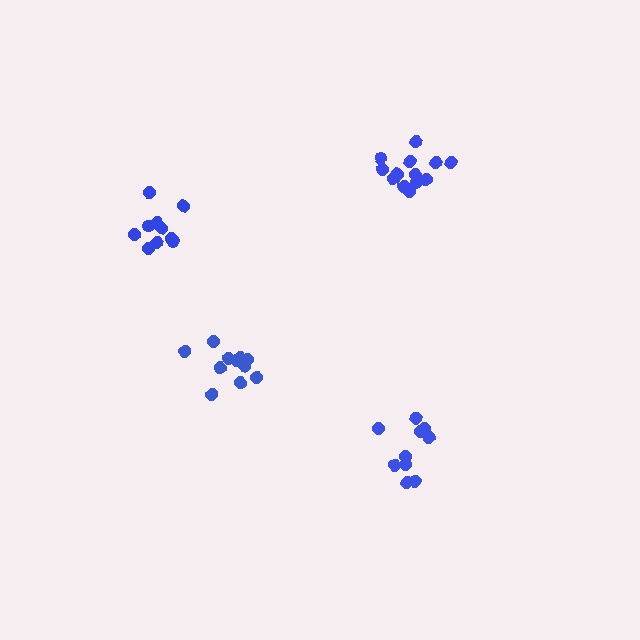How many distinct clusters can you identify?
There are 4 distinct clusters.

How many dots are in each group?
Group 1: 10 dots, Group 2: 12 dots, Group 3: 13 dots, Group 4: 10 dots (45 total).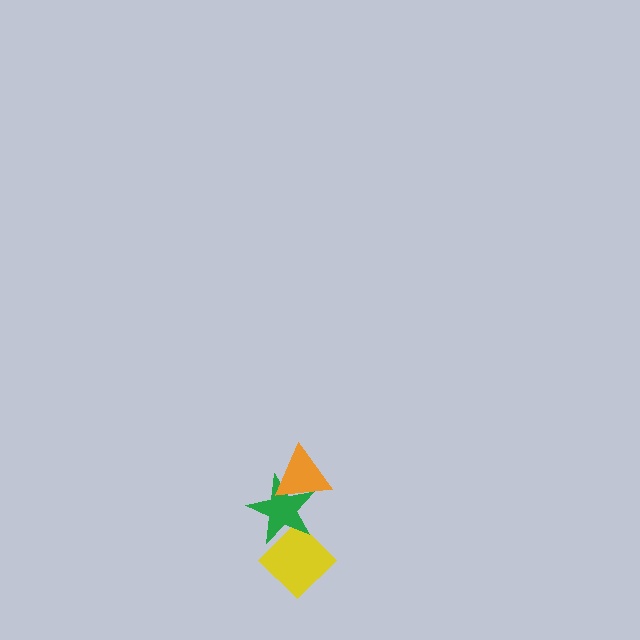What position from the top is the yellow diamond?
The yellow diamond is 3rd from the top.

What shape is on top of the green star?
The orange triangle is on top of the green star.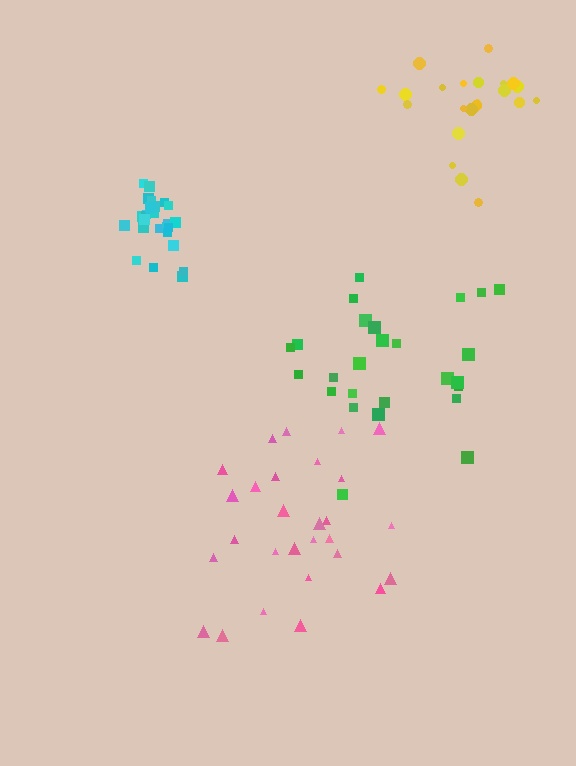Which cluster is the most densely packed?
Cyan.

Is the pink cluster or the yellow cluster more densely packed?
Yellow.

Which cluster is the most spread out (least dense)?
Pink.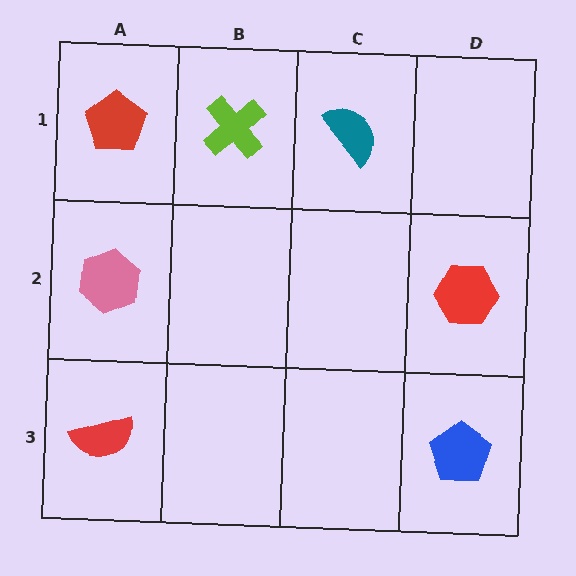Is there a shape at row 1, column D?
No, that cell is empty.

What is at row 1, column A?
A red pentagon.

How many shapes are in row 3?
2 shapes.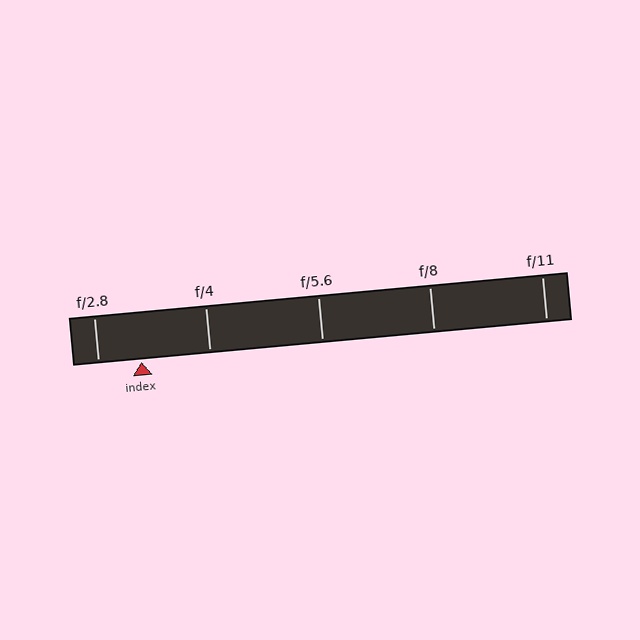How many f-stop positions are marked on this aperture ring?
There are 5 f-stop positions marked.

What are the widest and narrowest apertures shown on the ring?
The widest aperture shown is f/2.8 and the narrowest is f/11.